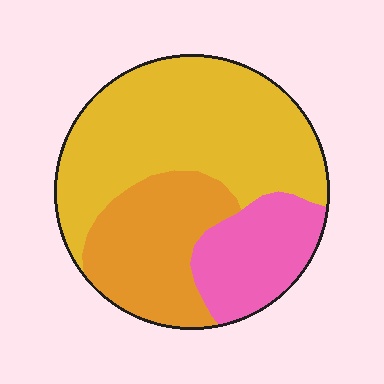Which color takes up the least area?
Pink, at roughly 20%.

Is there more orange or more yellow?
Yellow.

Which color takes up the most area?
Yellow, at roughly 55%.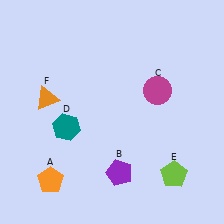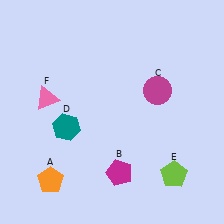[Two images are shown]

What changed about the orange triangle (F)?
In Image 1, F is orange. In Image 2, it changed to pink.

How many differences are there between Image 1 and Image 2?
There are 2 differences between the two images.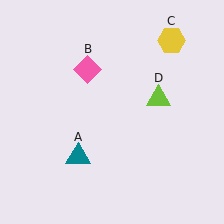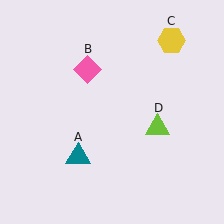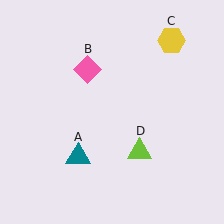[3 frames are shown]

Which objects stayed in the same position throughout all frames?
Teal triangle (object A) and pink diamond (object B) and yellow hexagon (object C) remained stationary.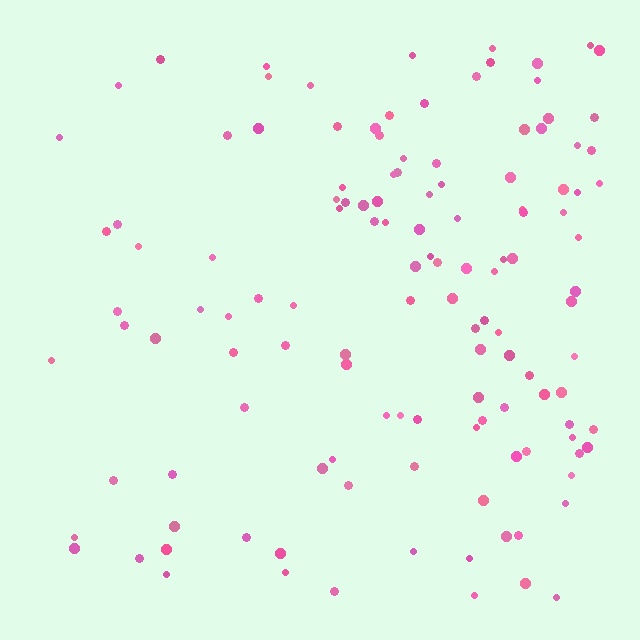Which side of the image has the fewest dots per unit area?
The left.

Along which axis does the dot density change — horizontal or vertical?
Horizontal.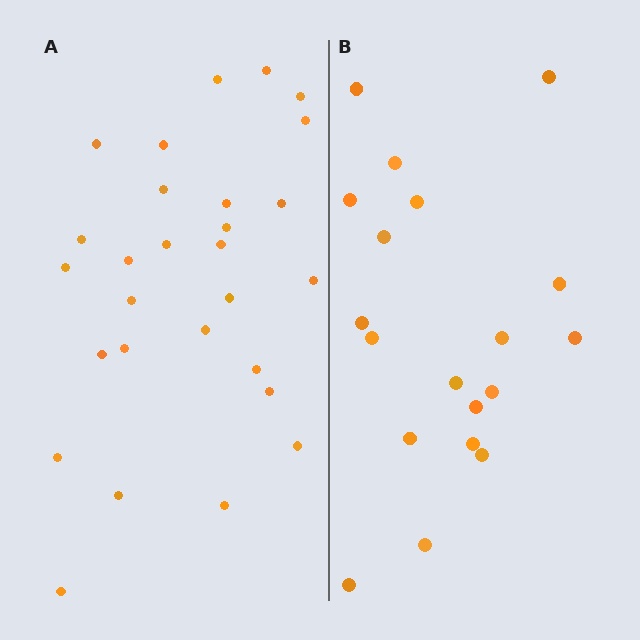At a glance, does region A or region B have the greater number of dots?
Region A (the left region) has more dots.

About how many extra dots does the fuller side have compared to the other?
Region A has roughly 8 or so more dots than region B.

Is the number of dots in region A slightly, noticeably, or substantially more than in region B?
Region A has substantially more. The ratio is roughly 1.5 to 1.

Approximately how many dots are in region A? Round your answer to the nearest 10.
About 30 dots. (The exact count is 28, which rounds to 30.)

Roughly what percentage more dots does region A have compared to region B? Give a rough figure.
About 45% more.